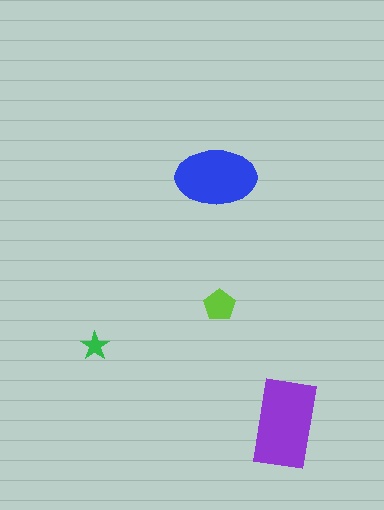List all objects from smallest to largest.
The green star, the lime pentagon, the blue ellipse, the purple rectangle.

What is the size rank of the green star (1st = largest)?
4th.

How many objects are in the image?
There are 4 objects in the image.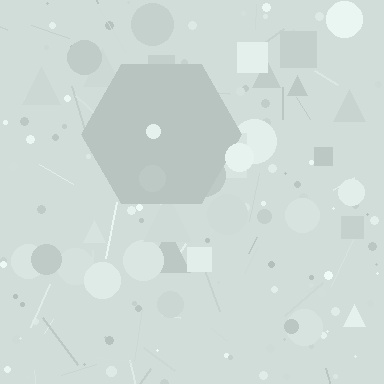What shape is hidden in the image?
A hexagon is hidden in the image.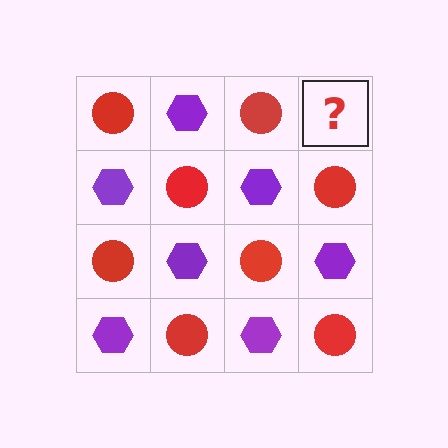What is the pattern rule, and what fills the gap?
The rule is that it alternates red circle and purple hexagon in a checkerboard pattern. The gap should be filled with a purple hexagon.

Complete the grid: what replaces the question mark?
The question mark should be replaced with a purple hexagon.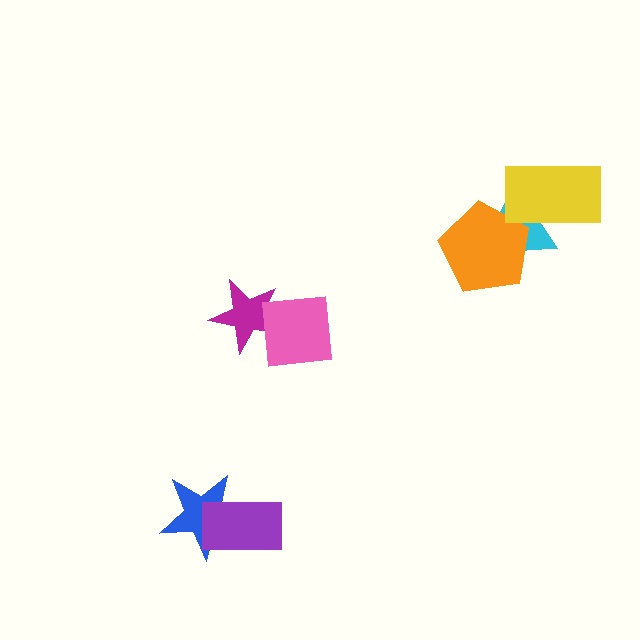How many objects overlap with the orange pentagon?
1 object overlaps with the orange pentagon.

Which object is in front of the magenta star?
The pink square is in front of the magenta star.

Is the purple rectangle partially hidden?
No, no other shape covers it.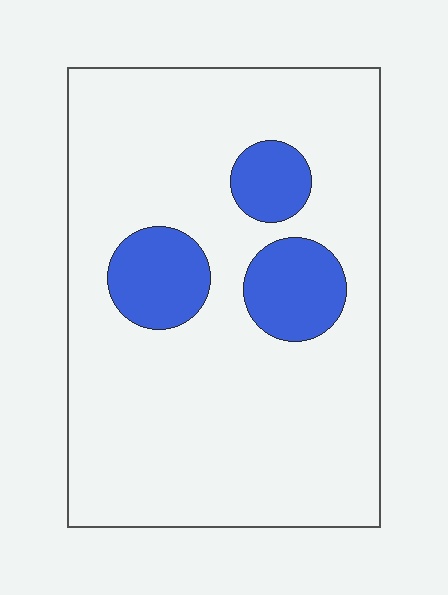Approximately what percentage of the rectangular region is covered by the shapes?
Approximately 15%.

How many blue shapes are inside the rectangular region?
3.